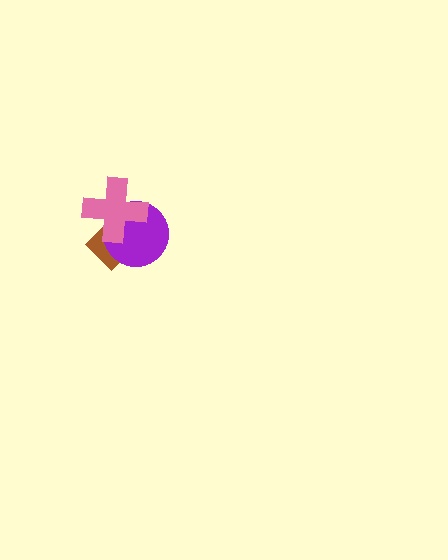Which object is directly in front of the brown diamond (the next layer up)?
The purple circle is directly in front of the brown diamond.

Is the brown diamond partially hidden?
Yes, it is partially covered by another shape.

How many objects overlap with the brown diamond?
2 objects overlap with the brown diamond.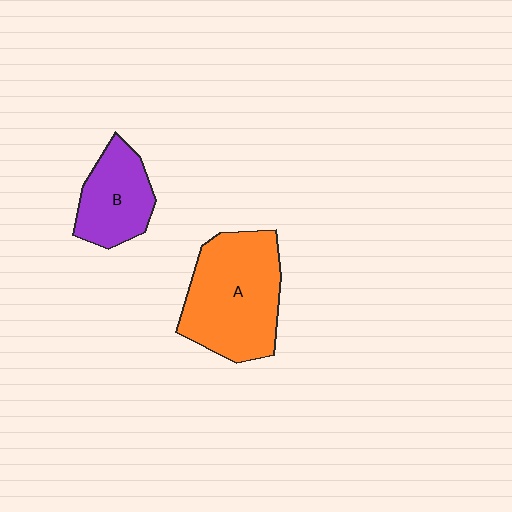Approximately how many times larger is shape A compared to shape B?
Approximately 1.7 times.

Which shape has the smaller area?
Shape B (purple).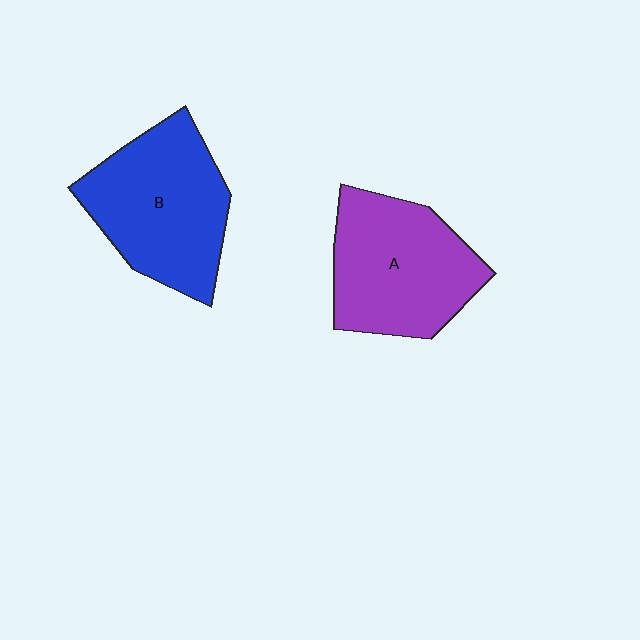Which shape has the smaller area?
Shape A (purple).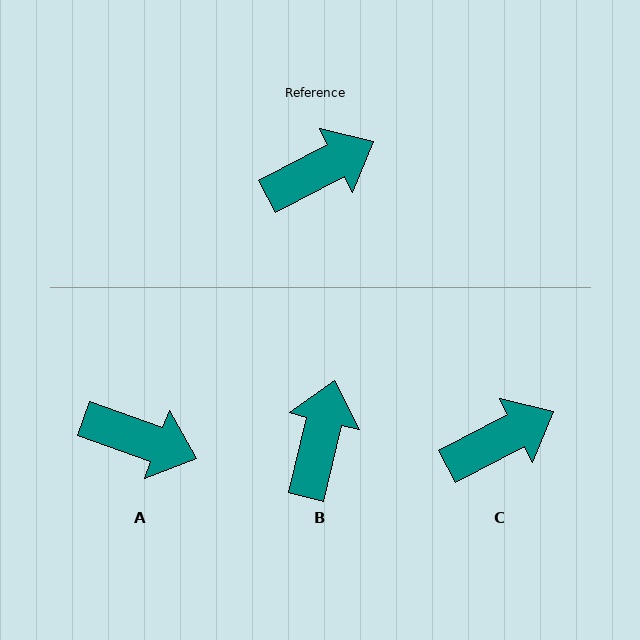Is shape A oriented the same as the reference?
No, it is off by about 47 degrees.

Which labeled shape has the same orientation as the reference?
C.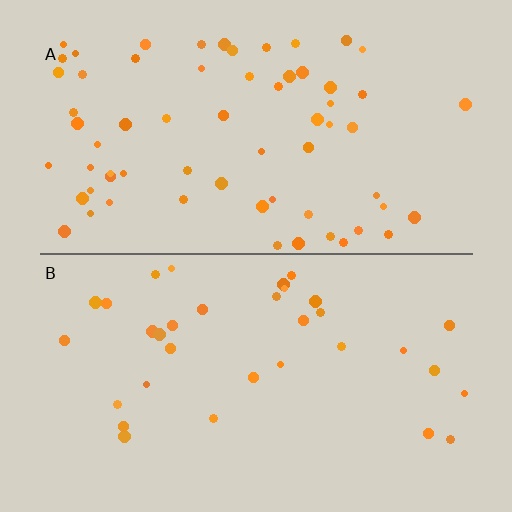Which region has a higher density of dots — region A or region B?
A (the top).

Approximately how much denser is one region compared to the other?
Approximately 1.9× — region A over region B.